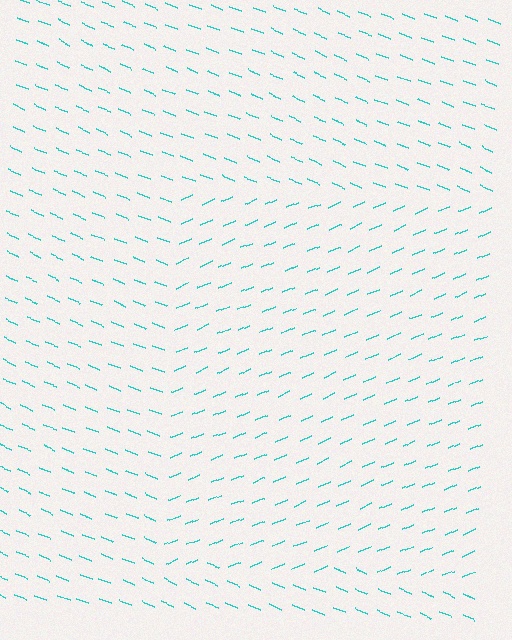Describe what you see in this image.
The image is filled with small cyan line segments. A rectangle region in the image has lines oriented differently from the surrounding lines, creating a visible texture boundary.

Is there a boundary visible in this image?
Yes, there is a texture boundary formed by a change in line orientation.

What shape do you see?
I see a rectangle.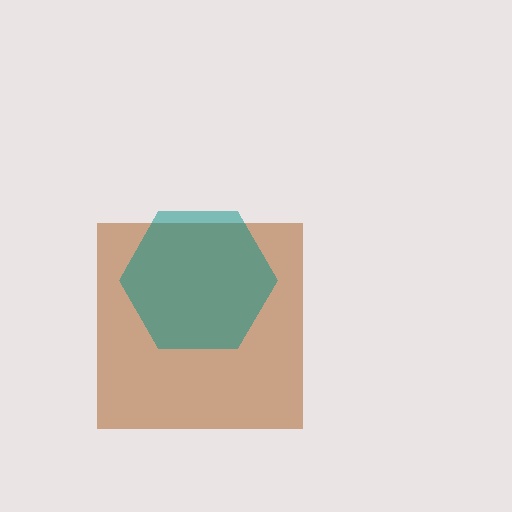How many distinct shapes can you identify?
There are 2 distinct shapes: a brown square, a teal hexagon.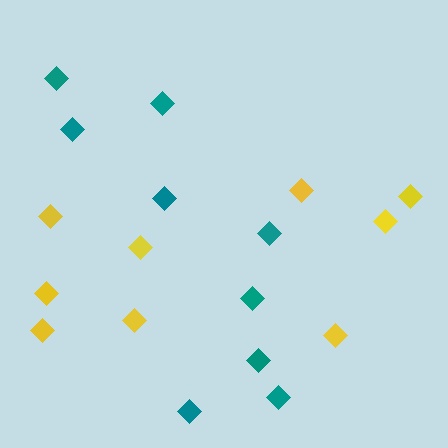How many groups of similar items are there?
There are 2 groups: one group of yellow diamonds (9) and one group of teal diamonds (9).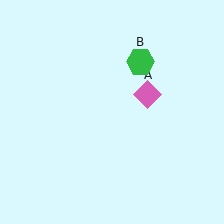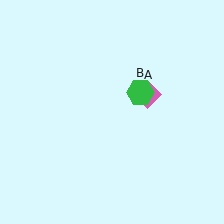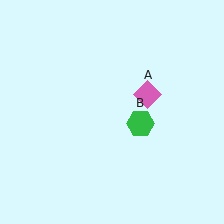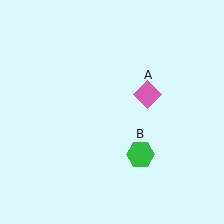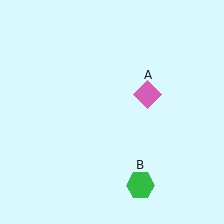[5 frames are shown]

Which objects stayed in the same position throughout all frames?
Pink diamond (object A) remained stationary.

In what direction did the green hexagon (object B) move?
The green hexagon (object B) moved down.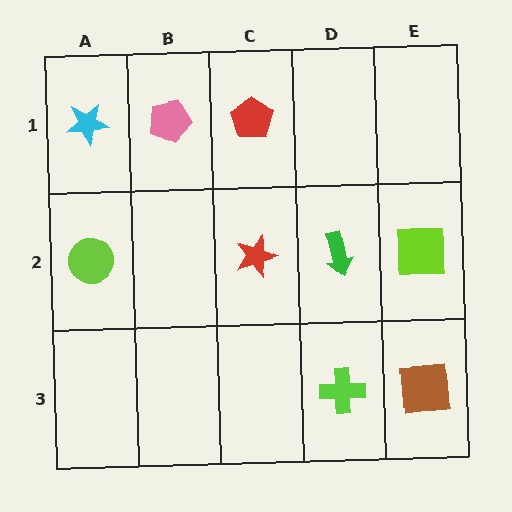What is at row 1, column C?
A red pentagon.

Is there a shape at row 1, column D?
No, that cell is empty.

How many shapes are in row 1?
3 shapes.